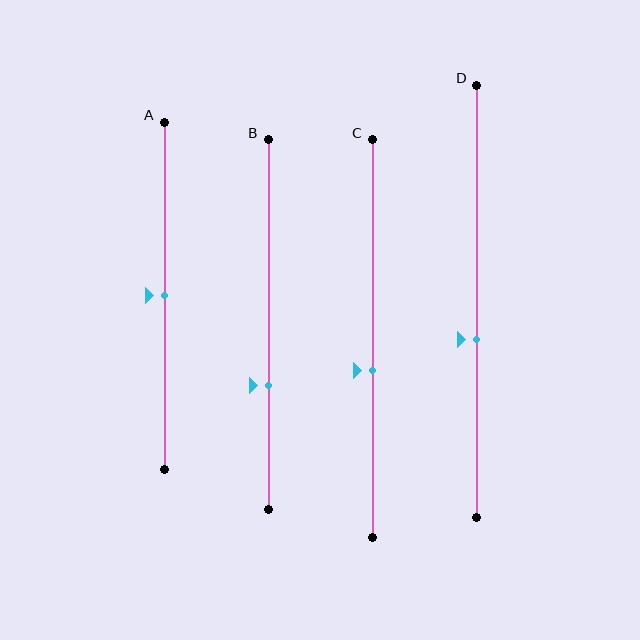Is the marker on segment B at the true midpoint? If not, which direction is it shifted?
No, the marker on segment B is shifted downward by about 16% of the segment length.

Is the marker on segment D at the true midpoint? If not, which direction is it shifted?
No, the marker on segment D is shifted downward by about 9% of the segment length.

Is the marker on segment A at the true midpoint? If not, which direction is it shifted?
Yes, the marker on segment A is at the true midpoint.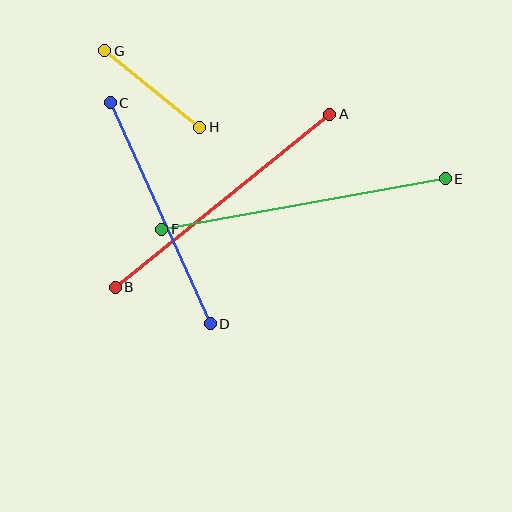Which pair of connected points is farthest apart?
Points E and F are farthest apart.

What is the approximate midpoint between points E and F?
The midpoint is at approximately (303, 204) pixels.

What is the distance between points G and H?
The distance is approximately 122 pixels.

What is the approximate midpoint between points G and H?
The midpoint is at approximately (152, 89) pixels.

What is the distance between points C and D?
The distance is approximately 242 pixels.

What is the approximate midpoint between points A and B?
The midpoint is at approximately (222, 201) pixels.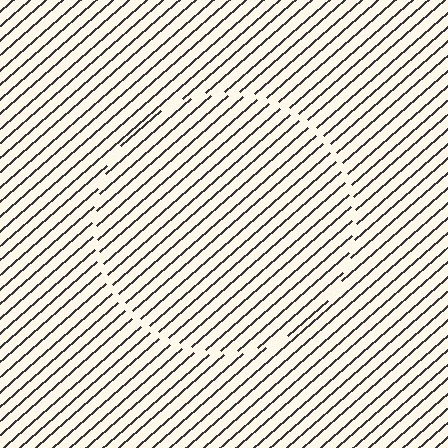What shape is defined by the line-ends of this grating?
An illusory circle. The interior of the shape contains the same grating, shifted by half a period — the contour is defined by the phase discontinuity where line-ends from the inner and outer gratings abut.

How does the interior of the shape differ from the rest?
The interior of the shape contains the same grating, shifted by half a period — the contour is defined by the phase discontinuity where line-ends from the inner and outer gratings abut.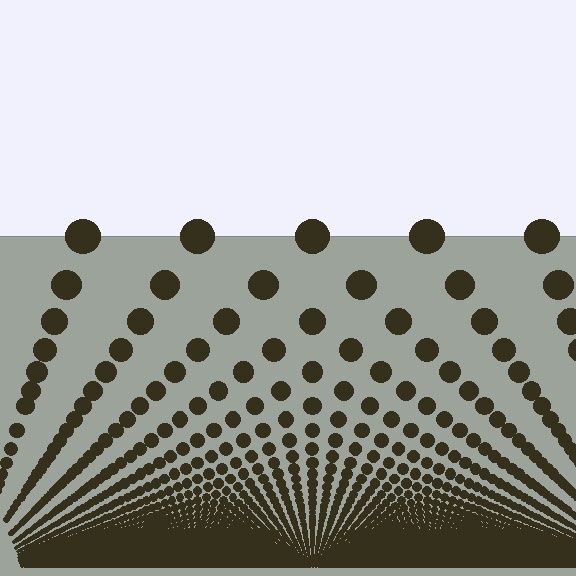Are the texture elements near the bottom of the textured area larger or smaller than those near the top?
Smaller. The gradient is inverted — elements near the bottom are smaller and denser.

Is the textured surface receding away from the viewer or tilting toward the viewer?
The surface appears to tilt toward the viewer. Texture elements get larger and sparser toward the top.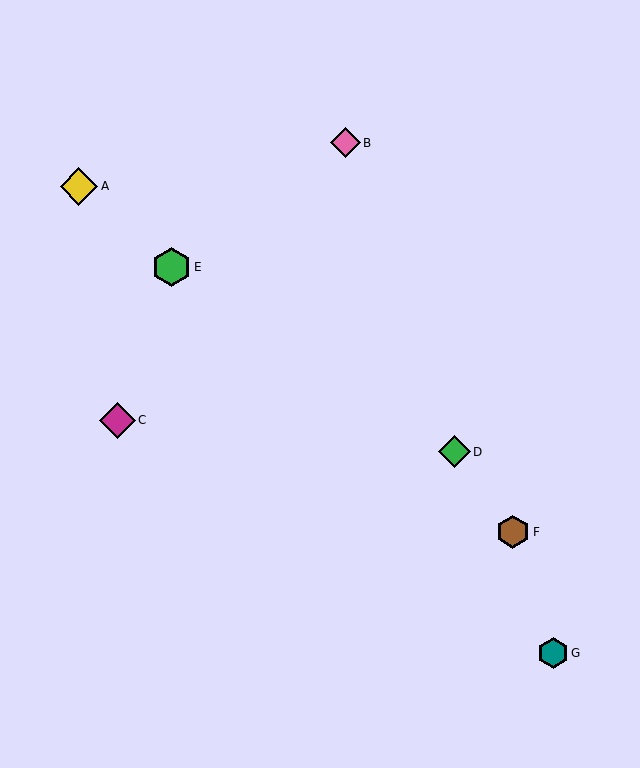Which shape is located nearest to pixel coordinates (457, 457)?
The green diamond (labeled D) at (454, 452) is nearest to that location.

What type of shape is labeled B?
Shape B is a pink diamond.